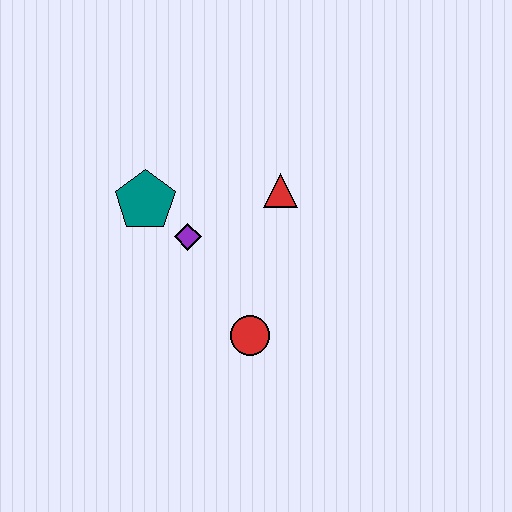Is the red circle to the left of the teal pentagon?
No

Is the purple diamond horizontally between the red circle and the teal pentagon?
Yes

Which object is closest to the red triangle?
The purple diamond is closest to the red triangle.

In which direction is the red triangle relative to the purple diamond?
The red triangle is to the right of the purple diamond.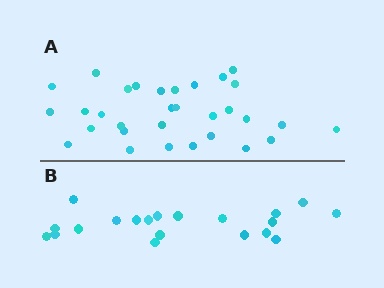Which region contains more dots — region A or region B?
Region A (the top region) has more dots.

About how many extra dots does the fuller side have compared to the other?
Region A has roughly 12 or so more dots than region B.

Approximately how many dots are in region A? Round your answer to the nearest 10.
About 30 dots. (The exact count is 31, which rounds to 30.)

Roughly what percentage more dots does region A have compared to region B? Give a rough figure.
About 55% more.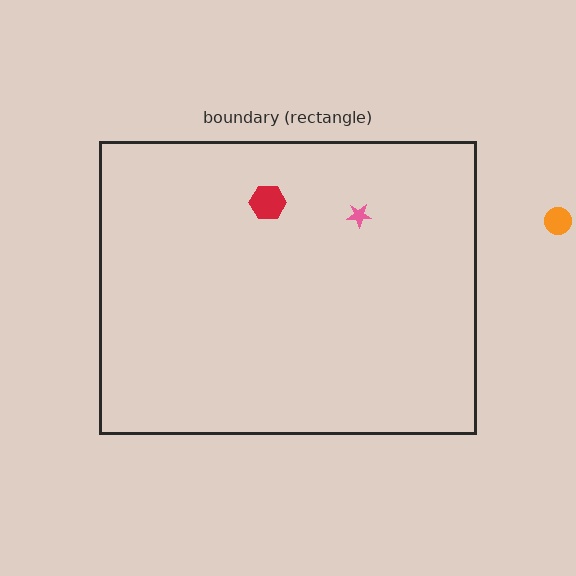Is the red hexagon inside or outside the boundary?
Inside.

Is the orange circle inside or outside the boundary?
Outside.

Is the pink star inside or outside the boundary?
Inside.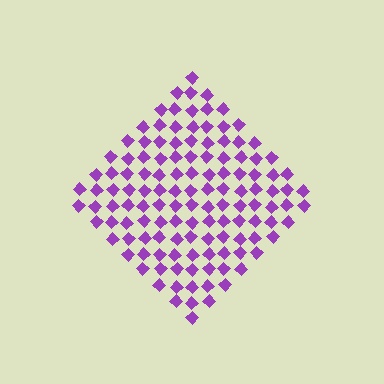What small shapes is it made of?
It is made of small diamonds.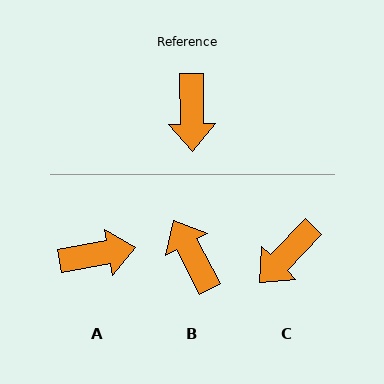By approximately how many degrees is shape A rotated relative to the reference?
Approximately 99 degrees counter-clockwise.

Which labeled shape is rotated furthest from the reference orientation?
B, about 153 degrees away.